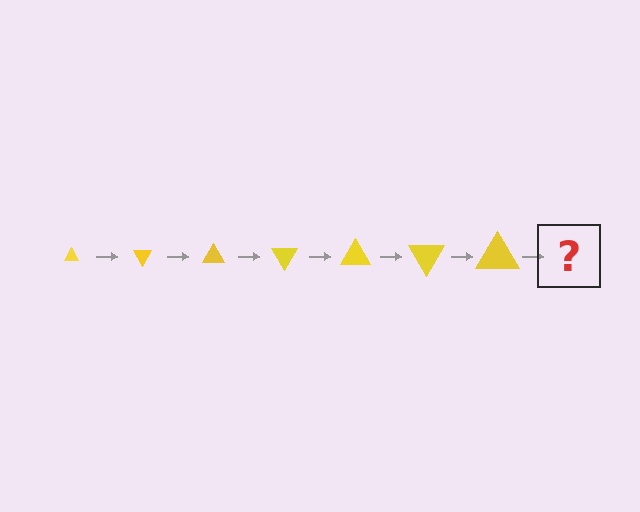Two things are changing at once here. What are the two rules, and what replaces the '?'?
The two rules are that the triangle grows larger each step and it rotates 60 degrees each step. The '?' should be a triangle, larger than the previous one and rotated 420 degrees from the start.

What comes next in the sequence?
The next element should be a triangle, larger than the previous one and rotated 420 degrees from the start.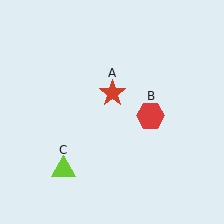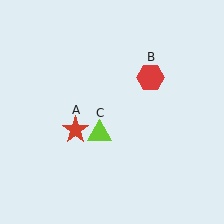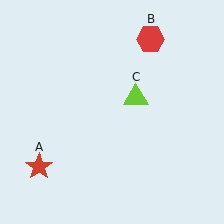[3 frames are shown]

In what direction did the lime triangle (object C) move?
The lime triangle (object C) moved up and to the right.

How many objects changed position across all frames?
3 objects changed position: red star (object A), red hexagon (object B), lime triangle (object C).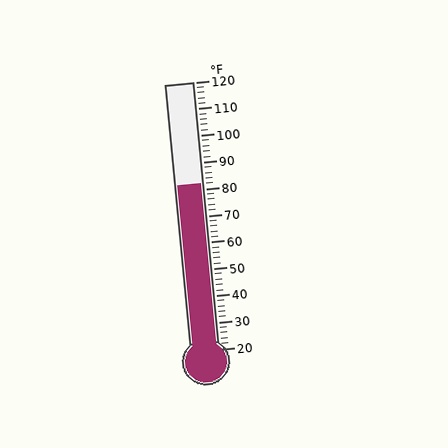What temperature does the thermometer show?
The thermometer shows approximately 82°F.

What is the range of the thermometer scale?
The thermometer scale ranges from 20°F to 120°F.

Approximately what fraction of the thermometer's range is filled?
The thermometer is filled to approximately 60% of its range.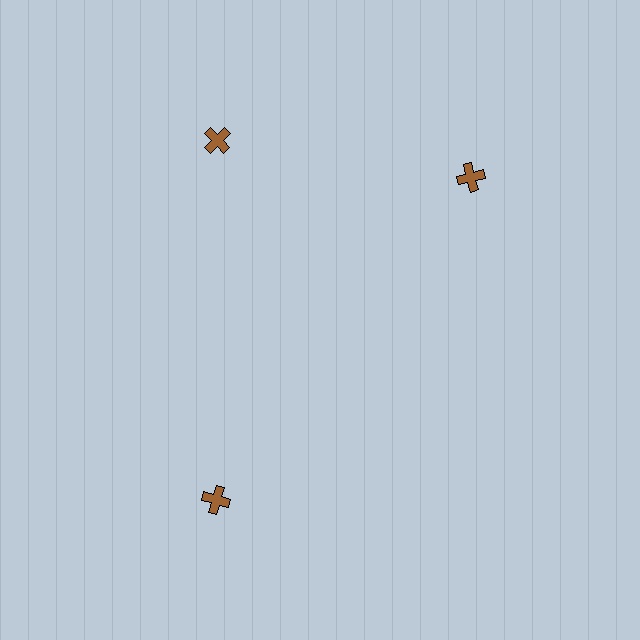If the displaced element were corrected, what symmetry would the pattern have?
It would have 3-fold rotational symmetry — the pattern would map onto itself every 120 degrees.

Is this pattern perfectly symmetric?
No. The 3 brown crosses are arranged in a ring, but one element near the 3 o'clock position is rotated out of alignment along the ring, breaking the 3-fold rotational symmetry.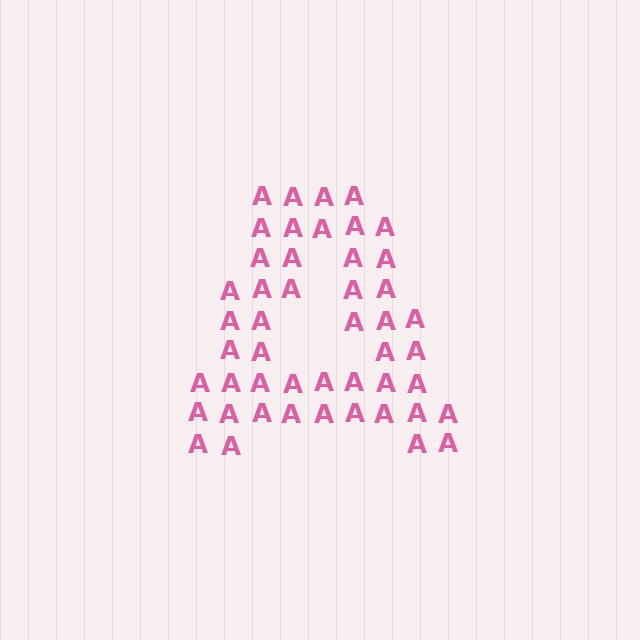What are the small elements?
The small elements are letter A's.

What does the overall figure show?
The overall figure shows the letter A.